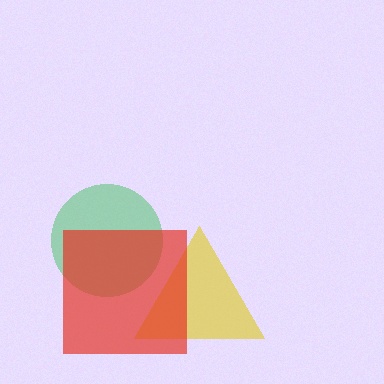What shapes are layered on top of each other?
The layered shapes are: a yellow triangle, a green circle, a red square.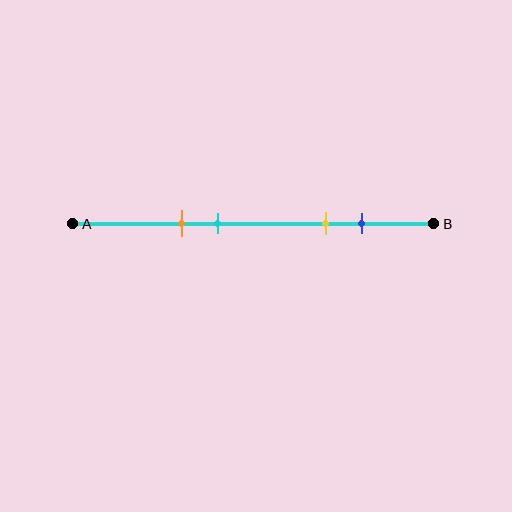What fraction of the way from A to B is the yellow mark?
The yellow mark is approximately 70% (0.7) of the way from A to B.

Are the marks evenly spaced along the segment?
No, the marks are not evenly spaced.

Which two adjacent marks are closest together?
The orange and cyan marks are the closest adjacent pair.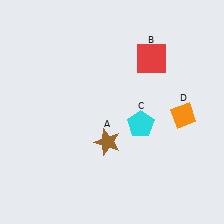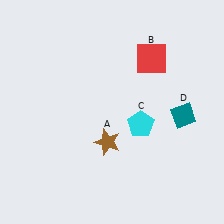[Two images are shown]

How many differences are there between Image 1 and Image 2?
There is 1 difference between the two images.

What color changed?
The diamond (D) changed from orange in Image 1 to teal in Image 2.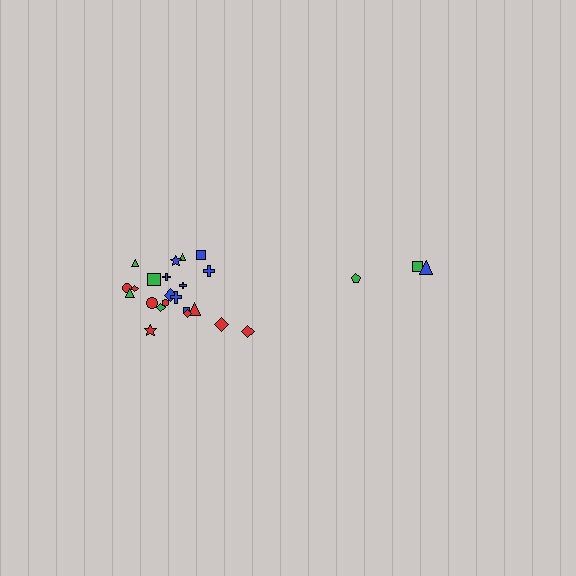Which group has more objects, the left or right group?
The left group.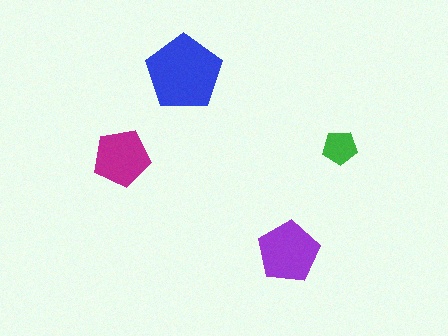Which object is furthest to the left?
The magenta pentagon is leftmost.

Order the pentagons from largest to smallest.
the blue one, the purple one, the magenta one, the green one.